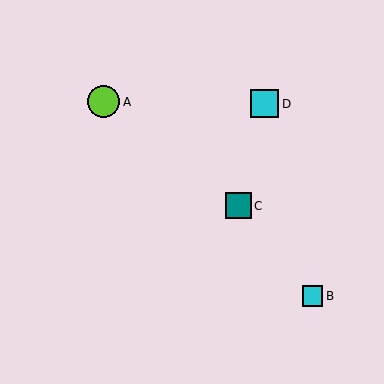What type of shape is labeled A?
Shape A is a lime circle.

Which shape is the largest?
The lime circle (labeled A) is the largest.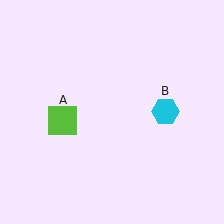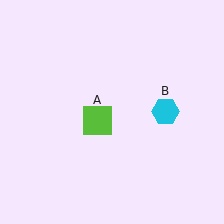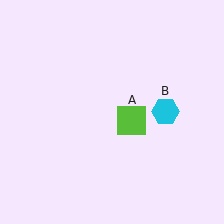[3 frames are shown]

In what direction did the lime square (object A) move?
The lime square (object A) moved right.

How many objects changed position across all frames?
1 object changed position: lime square (object A).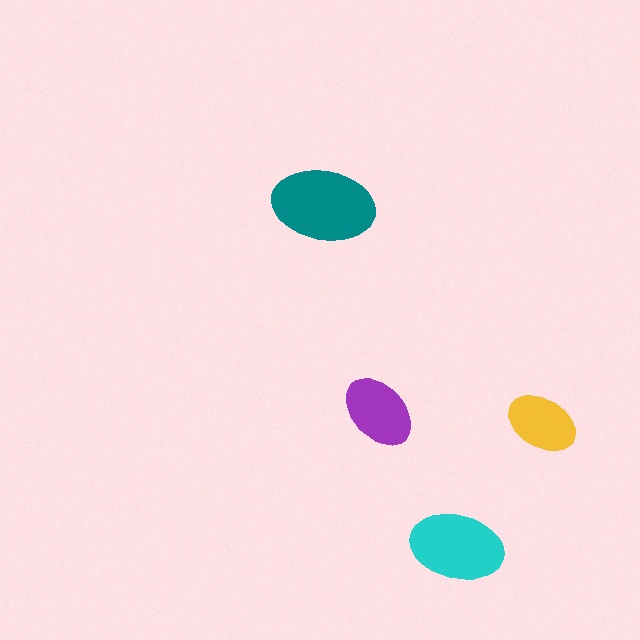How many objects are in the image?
There are 4 objects in the image.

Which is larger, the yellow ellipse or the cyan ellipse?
The cyan one.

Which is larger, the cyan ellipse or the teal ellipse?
The teal one.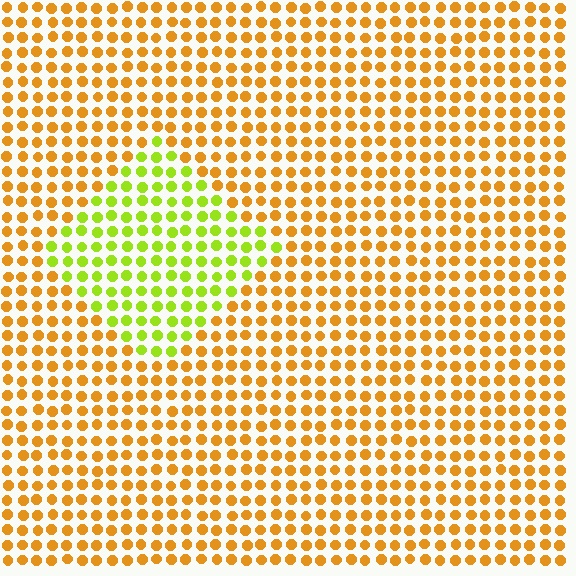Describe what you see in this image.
The image is filled with small orange elements in a uniform arrangement. A diamond-shaped region is visible where the elements are tinted to a slightly different hue, forming a subtle color boundary.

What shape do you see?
I see a diamond.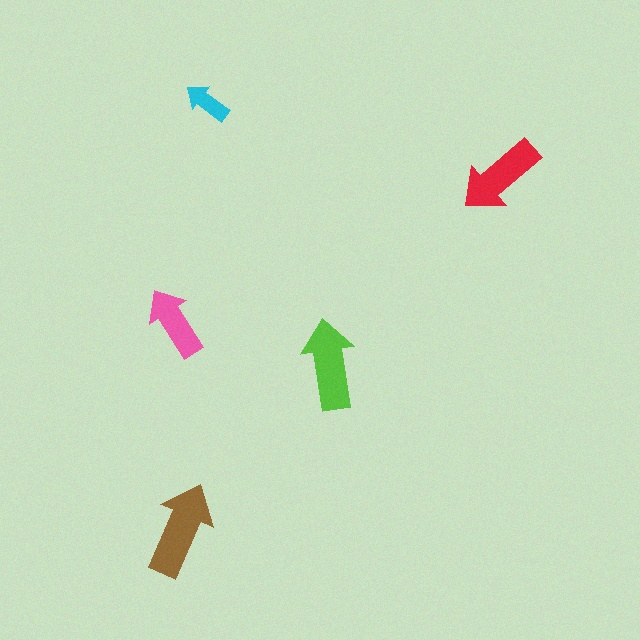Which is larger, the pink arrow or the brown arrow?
The brown one.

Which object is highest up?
The cyan arrow is topmost.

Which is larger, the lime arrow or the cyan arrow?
The lime one.